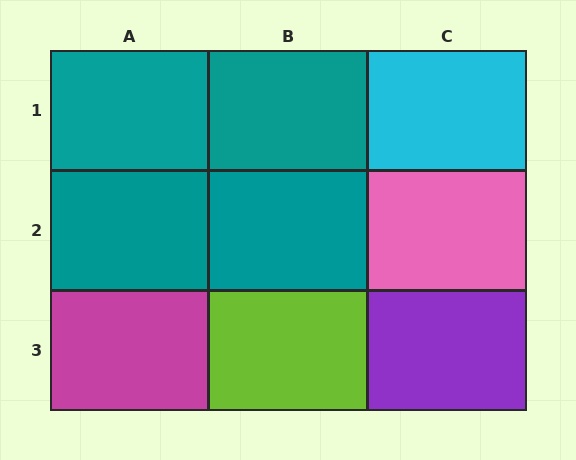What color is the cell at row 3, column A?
Magenta.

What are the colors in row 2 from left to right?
Teal, teal, pink.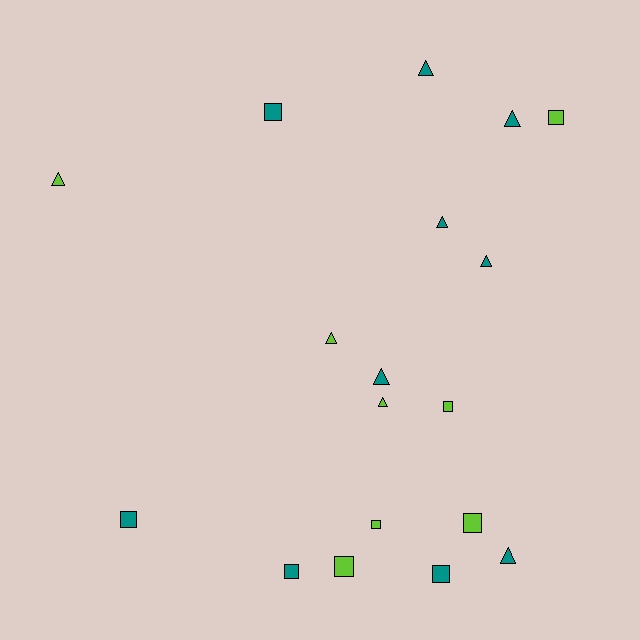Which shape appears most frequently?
Square, with 9 objects.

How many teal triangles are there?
There are 6 teal triangles.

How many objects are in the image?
There are 18 objects.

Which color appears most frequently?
Teal, with 10 objects.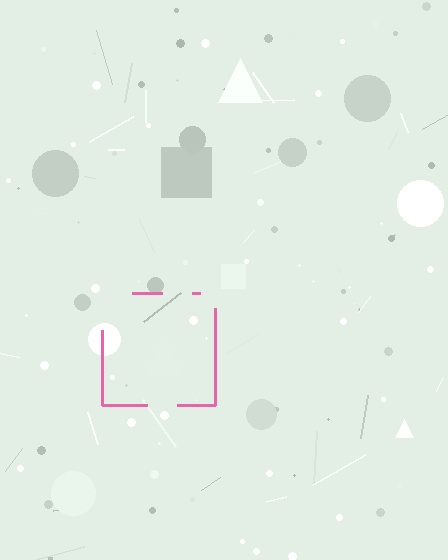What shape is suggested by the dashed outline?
The dashed outline suggests a square.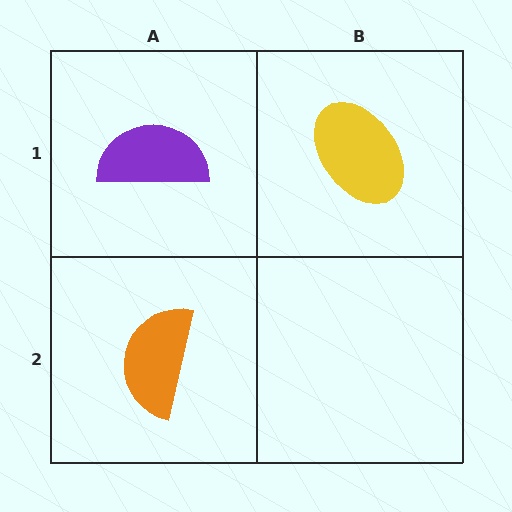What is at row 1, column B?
A yellow ellipse.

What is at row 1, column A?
A purple semicircle.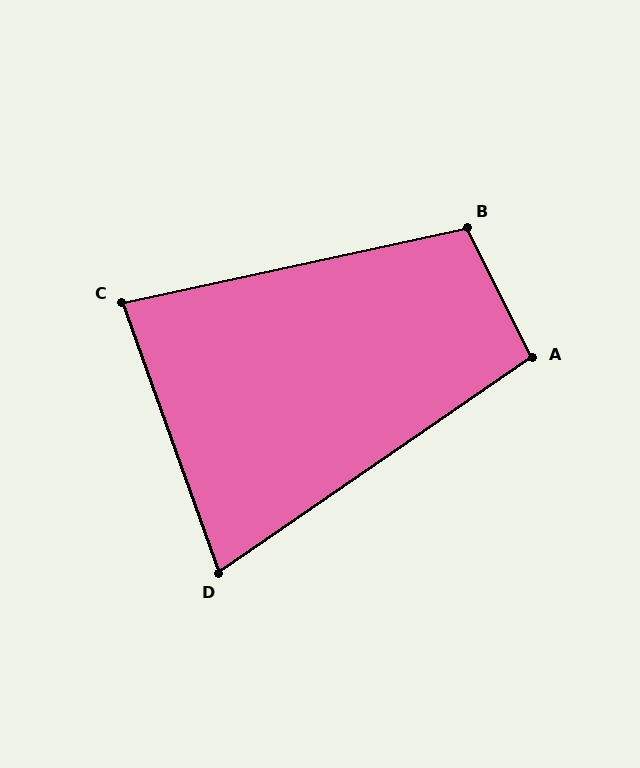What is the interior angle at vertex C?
Approximately 82 degrees (acute).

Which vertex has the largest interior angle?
B, at approximately 105 degrees.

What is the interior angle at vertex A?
Approximately 98 degrees (obtuse).